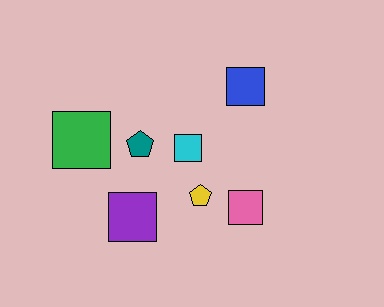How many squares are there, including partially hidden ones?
There are 5 squares.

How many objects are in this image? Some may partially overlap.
There are 7 objects.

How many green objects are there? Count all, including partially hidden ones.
There is 1 green object.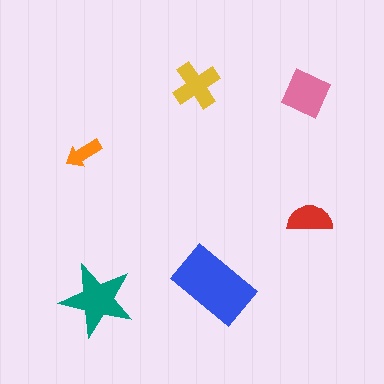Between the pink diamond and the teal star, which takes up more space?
The teal star.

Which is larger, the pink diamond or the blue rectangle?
The blue rectangle.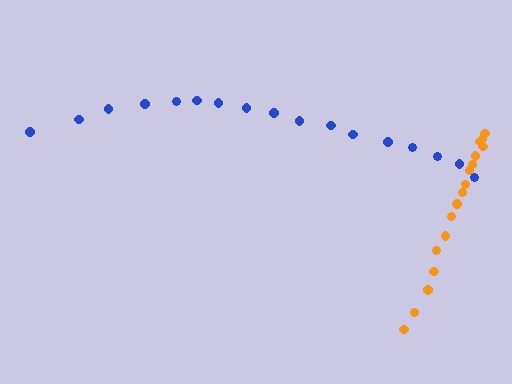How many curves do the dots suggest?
There are 2 distinct paths.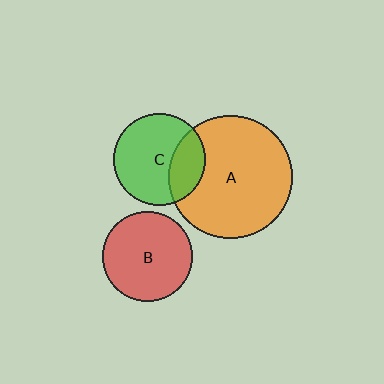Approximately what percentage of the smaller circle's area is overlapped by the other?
Approximately 30%.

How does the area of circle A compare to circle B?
Approximately 1.9 times.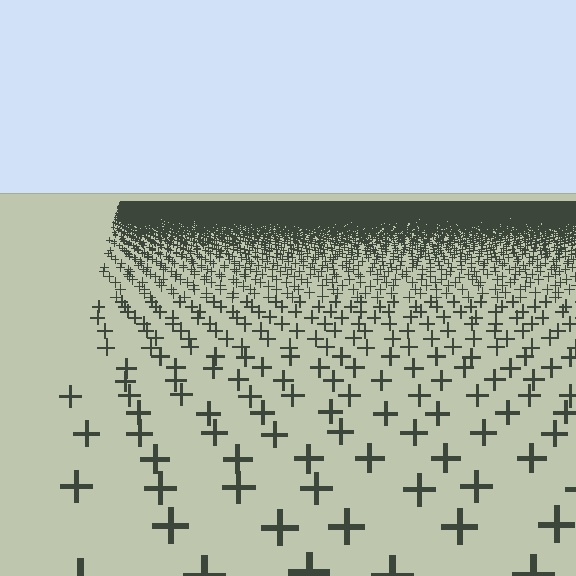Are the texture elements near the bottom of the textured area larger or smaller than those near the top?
Larger. Near the bottom, elements are closer to the viewer and appear at a bigger on-screen size.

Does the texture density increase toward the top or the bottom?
Density increases toward the top.